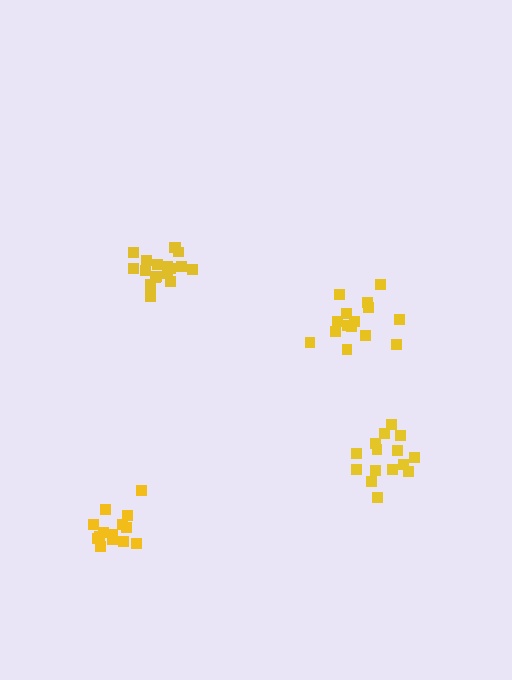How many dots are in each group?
Group 1: 14 dots, Group 2: 19 dots, Group 3: 16 dots, Group 4: 15 dots (64 total).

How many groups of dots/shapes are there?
There are 4 groups.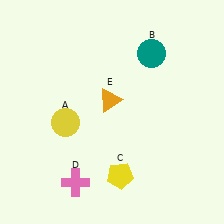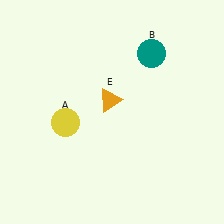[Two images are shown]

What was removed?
The pink cross (D), the yellow pentagon (C) were removed in Image 2.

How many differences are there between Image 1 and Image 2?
There are 2 differences between the two images.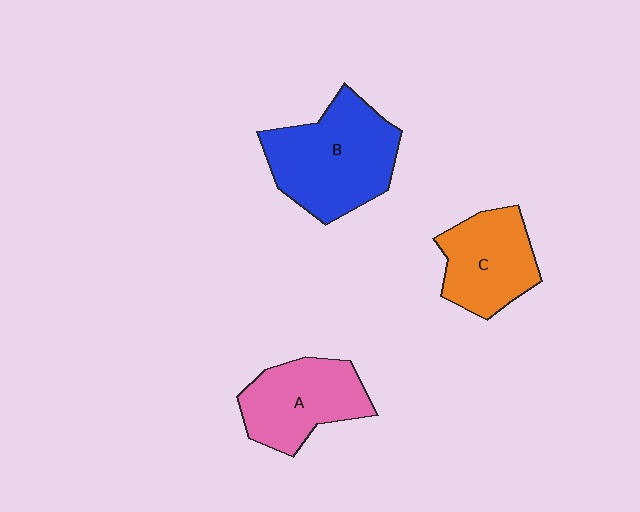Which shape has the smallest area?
Shape C (orange).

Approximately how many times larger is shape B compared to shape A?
Approximately 1.4 times.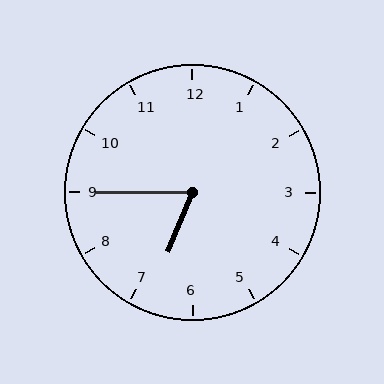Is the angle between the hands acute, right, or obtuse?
It is acute.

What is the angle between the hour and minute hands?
Approximately 68 degrees.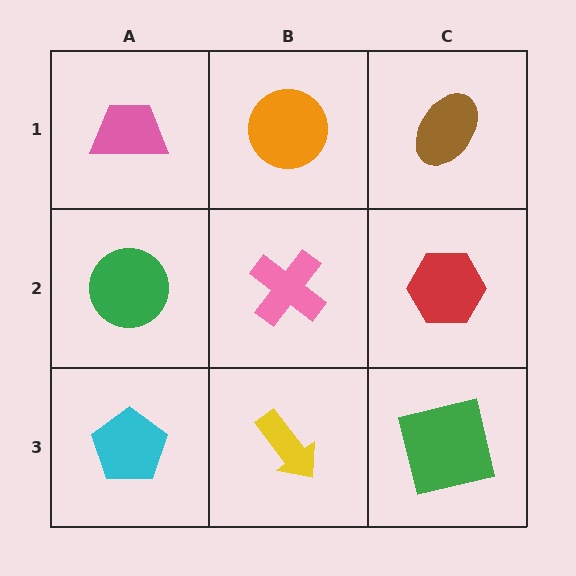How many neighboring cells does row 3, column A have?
2.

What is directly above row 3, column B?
A pink cross.